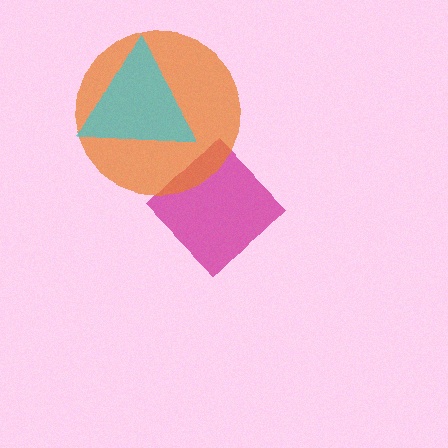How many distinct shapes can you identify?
There are 3 distinct shapes: a magenta diamond, an orange circle, a cyan triangle.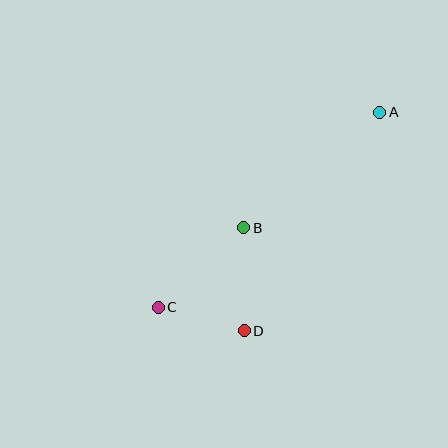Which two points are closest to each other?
Points C and D are closest to each other.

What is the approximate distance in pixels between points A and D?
The distance between A and D is approximately 257 pixels.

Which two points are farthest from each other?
Points A and C are farthest from each other.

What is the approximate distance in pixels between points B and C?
The distance between B and C is approximately 116 pixels.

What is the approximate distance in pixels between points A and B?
The distance between A and B is approximately 179 pixels.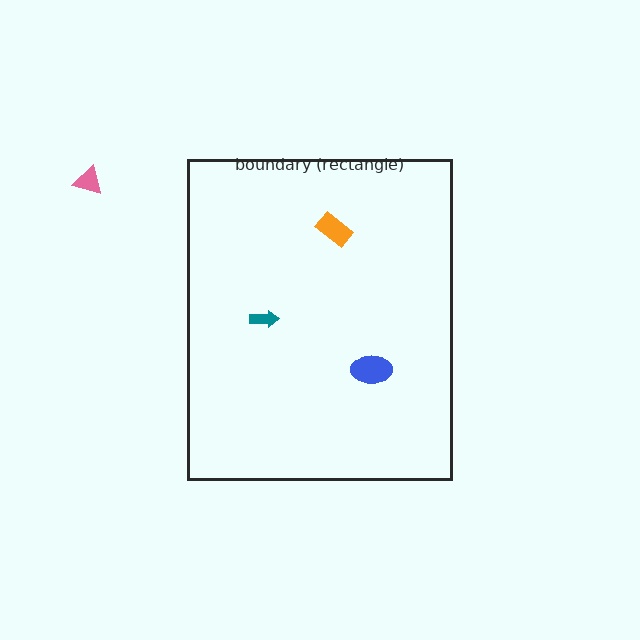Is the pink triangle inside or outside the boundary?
Outside.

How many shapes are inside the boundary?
3 inside, 1 outside.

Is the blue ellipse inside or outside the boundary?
Inside.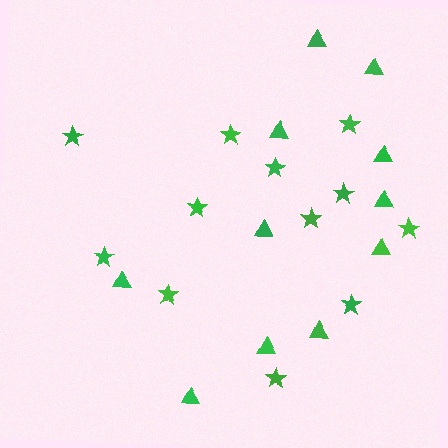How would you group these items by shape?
There are 2 groups: one group of triangles (11) and one group of stars (12).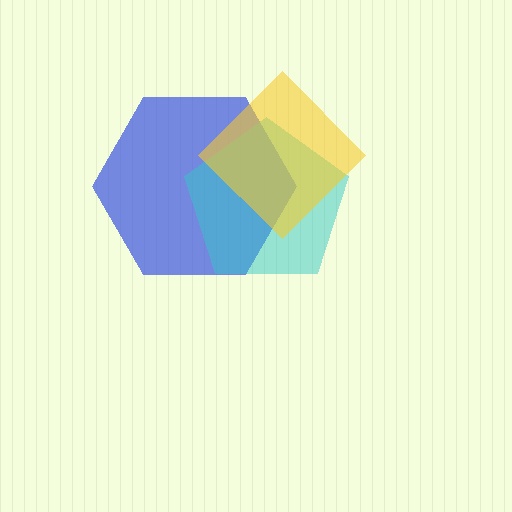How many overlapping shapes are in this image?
There are 3 overlapping shapes in the image.